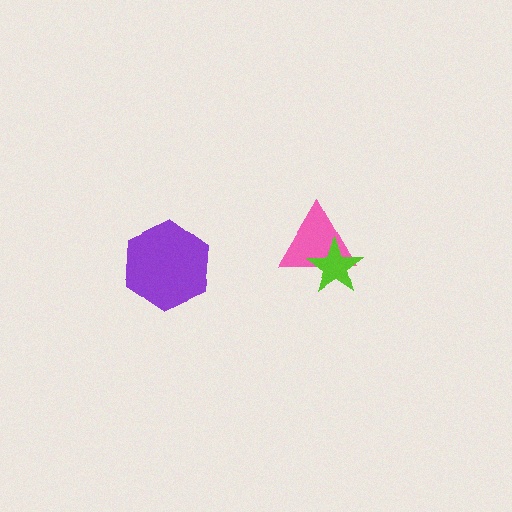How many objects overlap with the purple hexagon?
0 objects overlap with the purple hexagon.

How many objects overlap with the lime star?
1 object overlaps with the lime star.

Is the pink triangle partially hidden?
Yes, it is partially covered by another shape.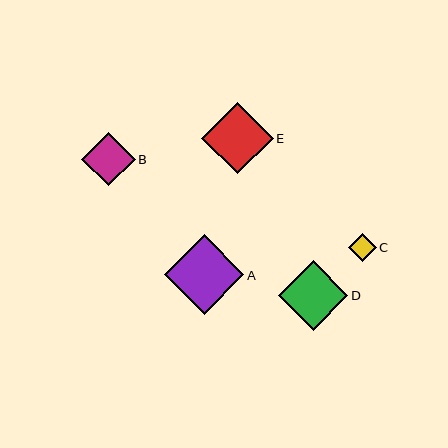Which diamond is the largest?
Diamond A is the largest with a size of approximately 80 pixels.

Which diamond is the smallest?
Diamond C is the smallest with a size of approximately 28 pixels.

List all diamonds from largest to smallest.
From largest to smallest: A, E, D, B, C.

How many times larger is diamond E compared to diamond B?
Diamond E is approximately 1.3 times the size of diamond B.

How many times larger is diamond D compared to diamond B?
Diamond D is approximately 1.3 times the size of diamond B.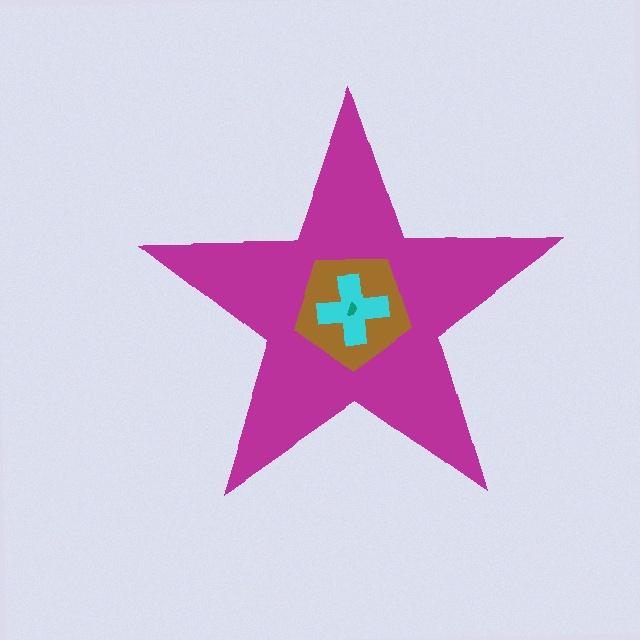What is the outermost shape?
The magenta star.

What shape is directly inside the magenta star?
The brown pentagon.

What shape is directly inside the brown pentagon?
The cyan cross.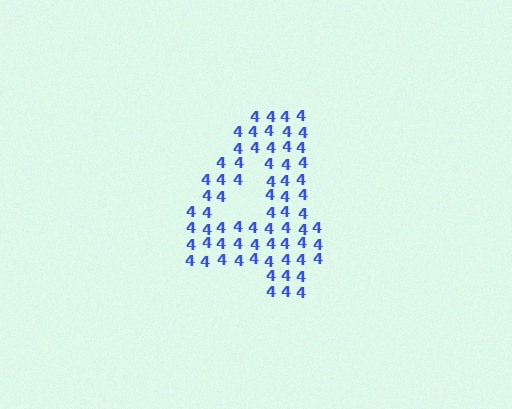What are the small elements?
The small elements are digit 4's.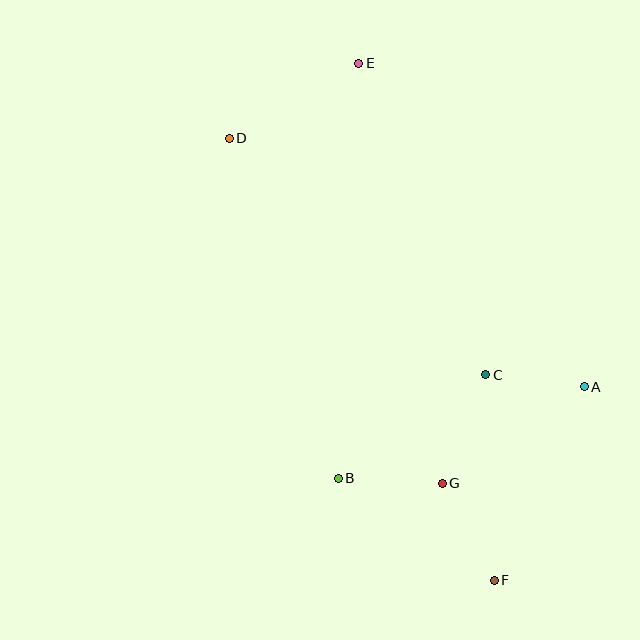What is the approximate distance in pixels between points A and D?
The distance between A and D is approximately 433 pixels.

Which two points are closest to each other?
Points A and C are closest to each other.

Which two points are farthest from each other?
Points E and F are farthest from each other.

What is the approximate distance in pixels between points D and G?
The distance between D and G is approximately 405 pixels.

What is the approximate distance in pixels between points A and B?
The distance between A and B is approximately 263 pixels.